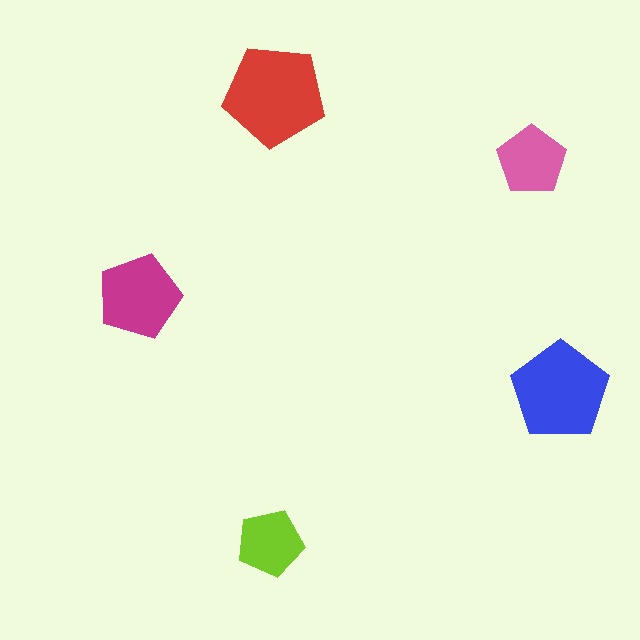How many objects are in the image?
There are 5 objects in the image.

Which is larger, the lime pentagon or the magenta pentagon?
The magenta one.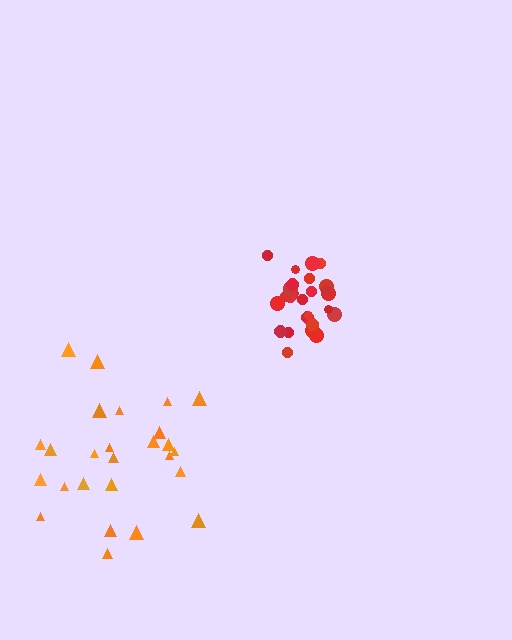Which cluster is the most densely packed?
Red.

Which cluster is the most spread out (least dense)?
Orange.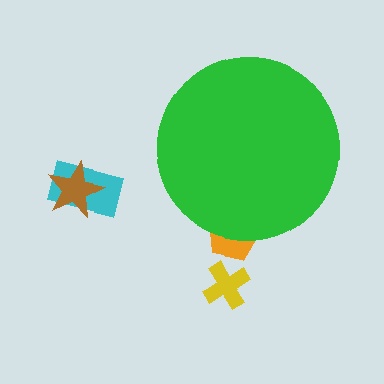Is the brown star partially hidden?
No, the brown star is fully visible.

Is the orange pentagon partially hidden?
Yes, the orange pentagon is partially hidden behind the green circle.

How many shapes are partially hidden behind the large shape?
1 shape is partially hidden.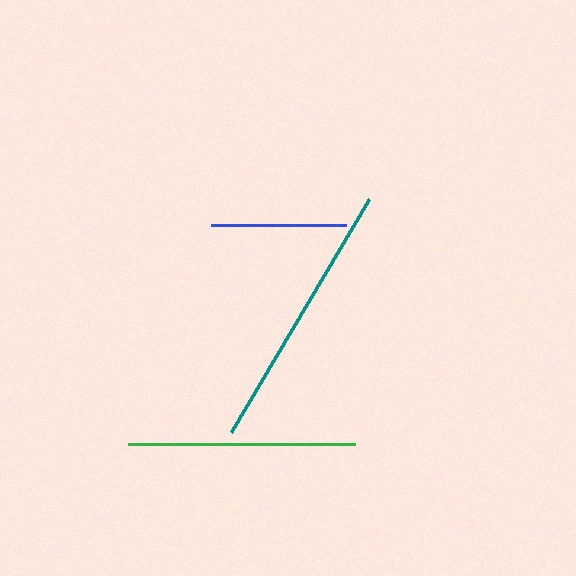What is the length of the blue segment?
The blue segment is approximately 135 pixels long.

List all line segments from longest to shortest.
From longest to shortest: teal, green, blue.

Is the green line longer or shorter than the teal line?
The teal line is longer than the green line.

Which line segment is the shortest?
The blue line is the shortest at approximately 135 pixels.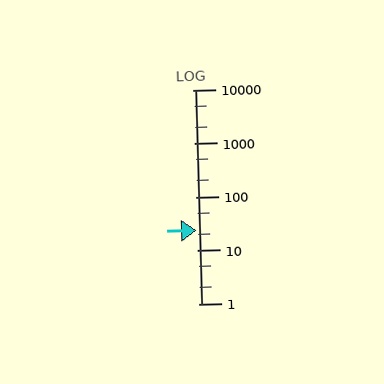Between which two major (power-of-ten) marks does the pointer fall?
The pointer is between 10 and 100.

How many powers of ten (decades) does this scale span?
The scale spans 4 decades, from 1 to 10000.